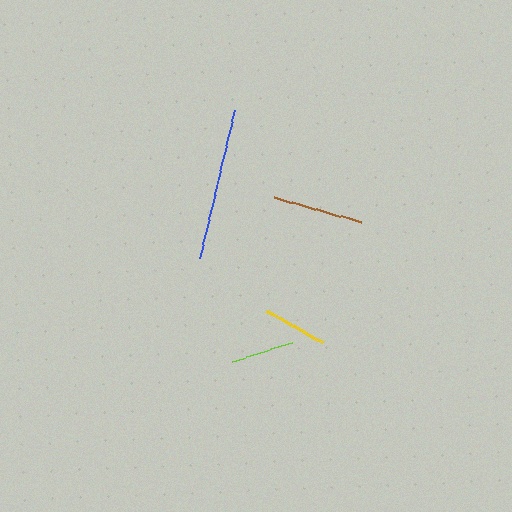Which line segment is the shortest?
The lime line is the shortest at approximately 62 pixels.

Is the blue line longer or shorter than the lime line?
The blue line is longer than the lime line.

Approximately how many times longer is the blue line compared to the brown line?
The blue line is approximately 1.7 times the length of the brown line.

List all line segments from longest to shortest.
From longest to shortest: blue, brown, yellow, lime.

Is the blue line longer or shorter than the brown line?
The blue line is longer than the brown line.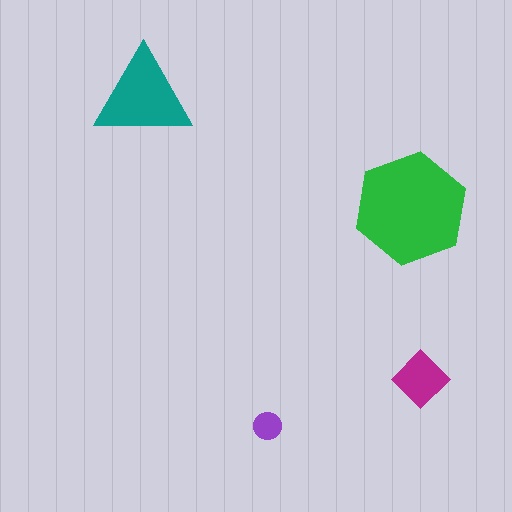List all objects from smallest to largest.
The purple circle, the magenta diamond, the teal triangle, the green hexagon.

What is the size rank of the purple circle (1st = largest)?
4th.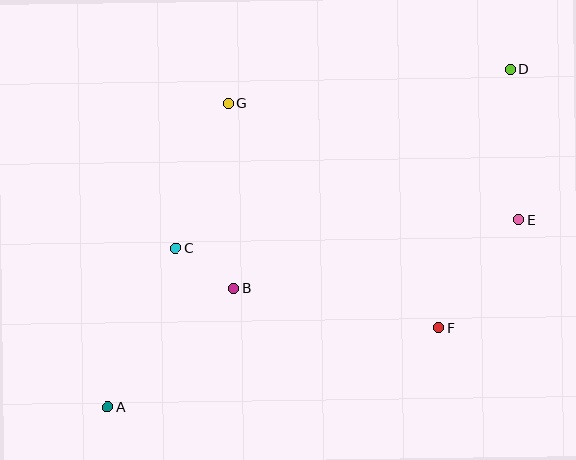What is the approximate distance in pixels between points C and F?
The distance between C and F is approximately 275 pixels.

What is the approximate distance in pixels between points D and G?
The distance between D and G is approximately 284 pixels.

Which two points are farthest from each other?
Points A and D are farthest from each other.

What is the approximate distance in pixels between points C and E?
The distance between C and E is approximately 344 pixels.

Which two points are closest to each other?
Points B and C are closest to each other.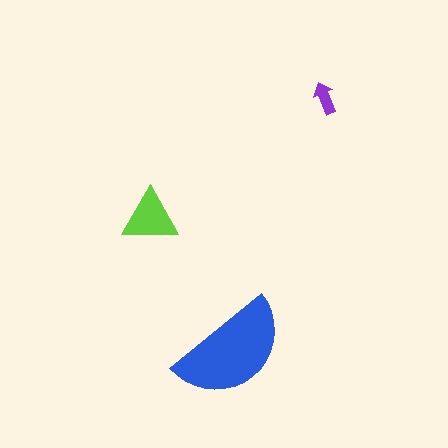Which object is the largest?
The blue semicircle.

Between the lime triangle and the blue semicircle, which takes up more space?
The blue semicircle.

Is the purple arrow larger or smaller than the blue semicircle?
Smaller.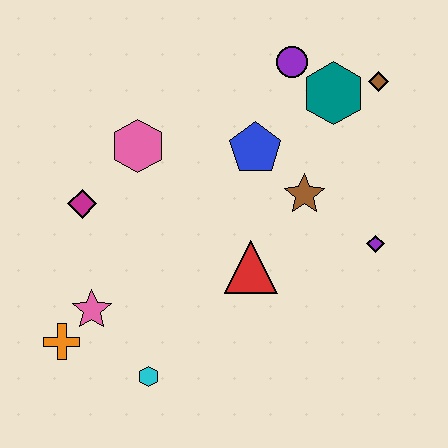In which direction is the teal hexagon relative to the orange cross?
The teal hexagon is to the right of the orange cross.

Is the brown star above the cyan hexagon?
Yes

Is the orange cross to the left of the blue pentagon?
Yes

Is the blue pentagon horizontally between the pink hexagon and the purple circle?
Yes